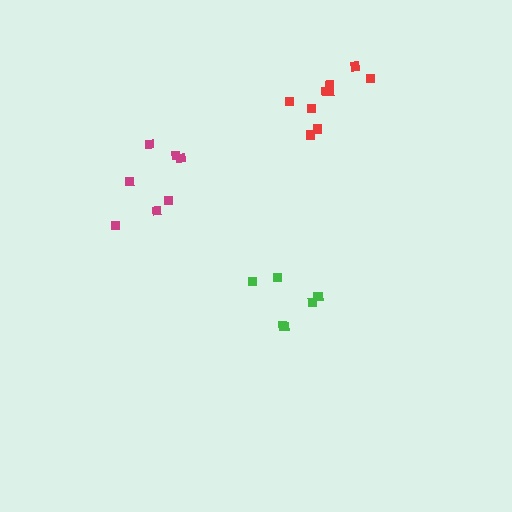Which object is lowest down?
The green cluster is bottommost.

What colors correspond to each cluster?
The clusters are colored: magenta, green, red.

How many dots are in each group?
Group 1: 7 dots, Group 2: 6 dots, Group 3: 9 dots (22 total).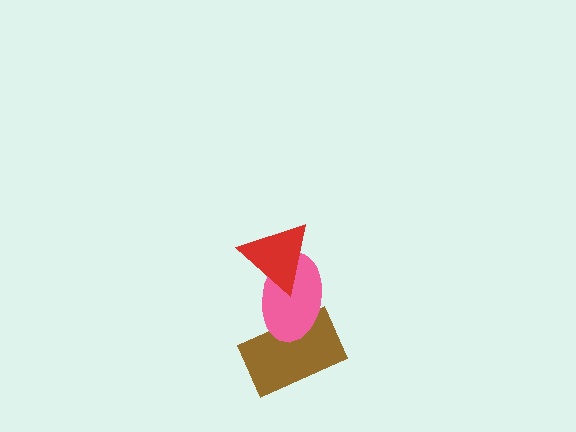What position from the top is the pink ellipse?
The pink ellipse is 2nd from the top.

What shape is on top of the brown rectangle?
The pink ellipse is on top of the brown rectangle.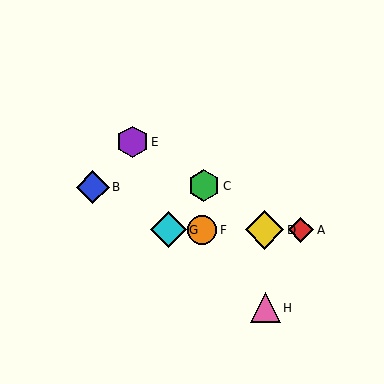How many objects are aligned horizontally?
4 objects (A, D, F, G) are aligned horizontally.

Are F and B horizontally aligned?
No, F is at y≈230 and B is at y≈187.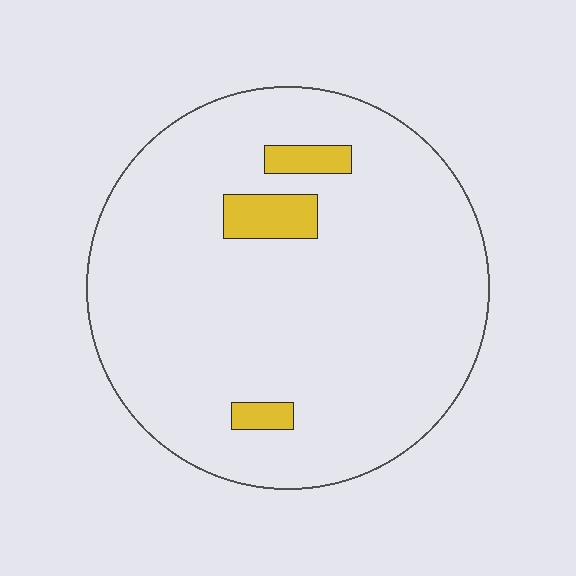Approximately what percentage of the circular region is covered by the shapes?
Approximately 5%.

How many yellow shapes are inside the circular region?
3.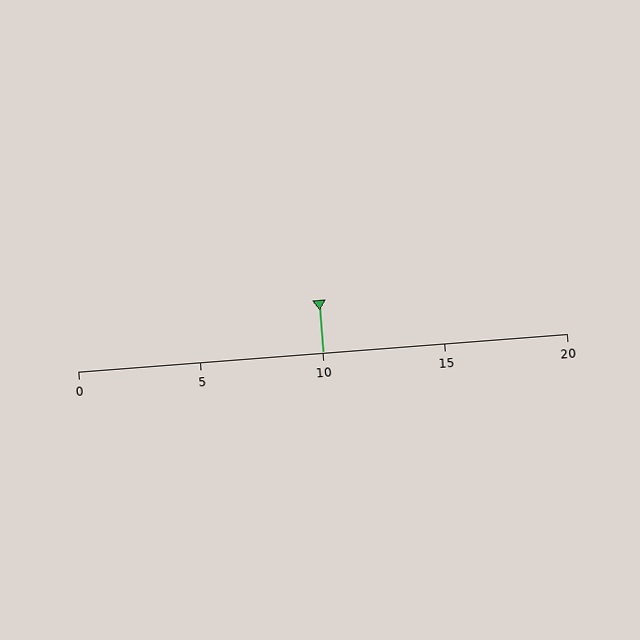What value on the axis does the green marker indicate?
The marker indicates approximately 10.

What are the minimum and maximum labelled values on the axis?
The axis runs from 0 to 20.